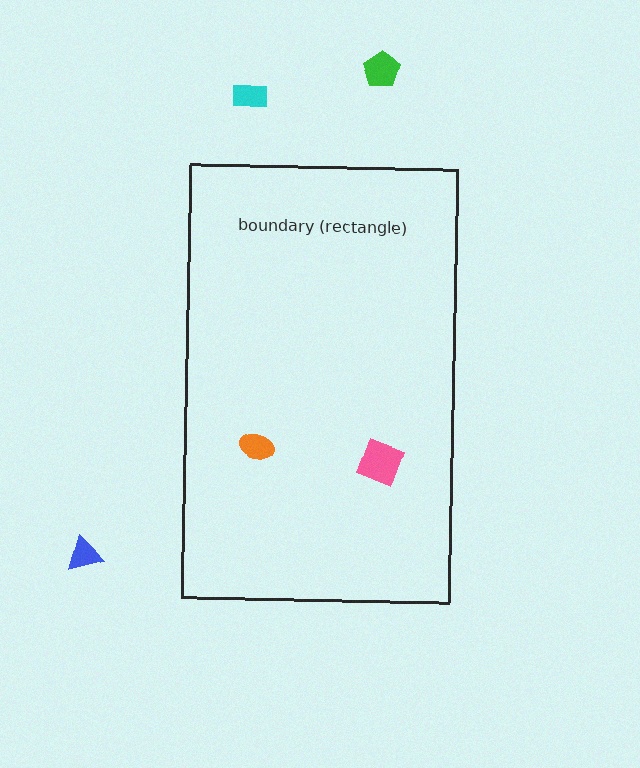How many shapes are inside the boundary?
2 inside, 3 outside.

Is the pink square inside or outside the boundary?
Inside.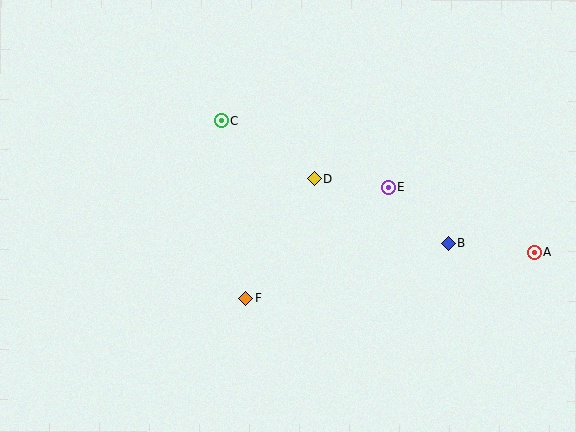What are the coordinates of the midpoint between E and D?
The midpoint between E and D is at (352, 183).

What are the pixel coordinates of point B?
Point B is at (448, 243).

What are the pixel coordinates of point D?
Point D is at (315, 179).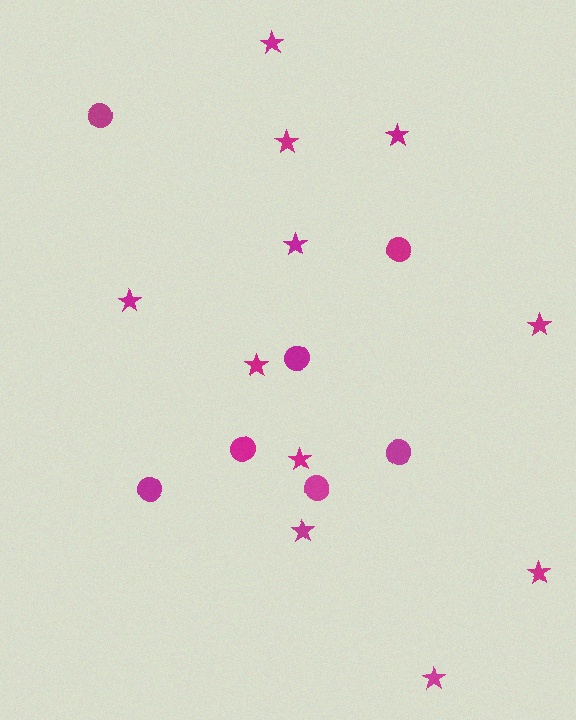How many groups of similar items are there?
There are 2 groups: one group of stars (11) and one group of circles (7).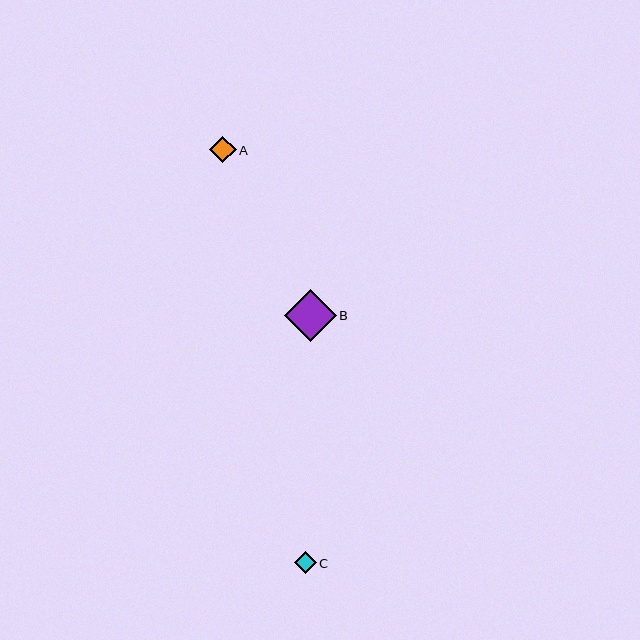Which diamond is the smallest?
Diamond C is the smallest with a size of approximately 21 pixels.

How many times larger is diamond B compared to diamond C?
Diamond B is approximately 2.4 times the size of diamond C.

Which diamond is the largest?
Diamond B is the largest with a size of approximately 52 pixels.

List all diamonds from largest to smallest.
From largest to smallest: B, A, C.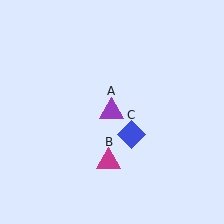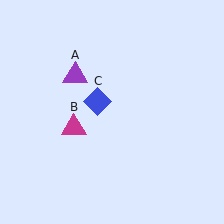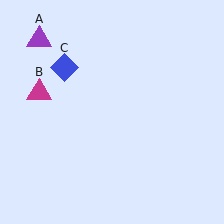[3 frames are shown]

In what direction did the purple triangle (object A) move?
The purple triangle (object A) moved up and to the left.